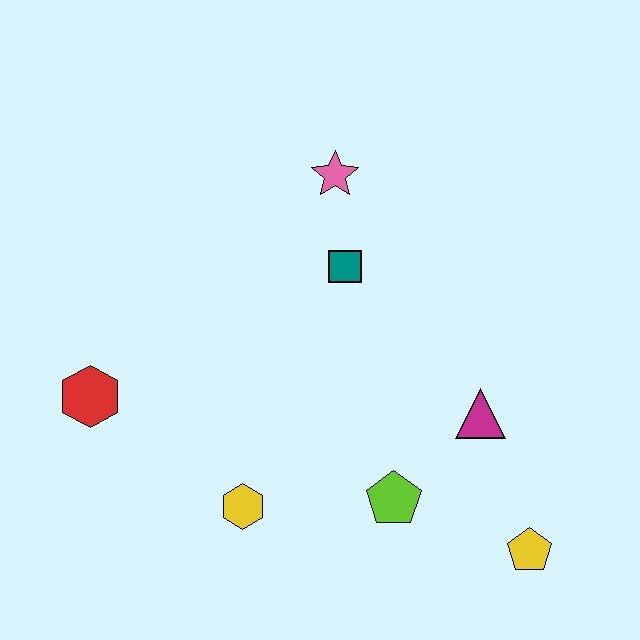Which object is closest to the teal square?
The pink star is closest to the teal square.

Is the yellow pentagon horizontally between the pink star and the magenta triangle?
No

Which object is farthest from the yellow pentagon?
The red hexagon is farthest from the yellow pentagon.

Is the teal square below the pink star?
Yes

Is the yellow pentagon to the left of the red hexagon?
No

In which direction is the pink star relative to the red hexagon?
The pink star is to the right of the red hexagon.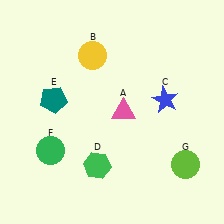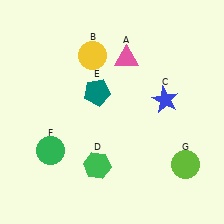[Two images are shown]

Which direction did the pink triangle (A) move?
The pink triangle (A) moved up.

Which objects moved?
The objects that moved are: the pink triangle (A), the teal pentagon (E).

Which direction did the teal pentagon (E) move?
The teal pentagon (E) moved right.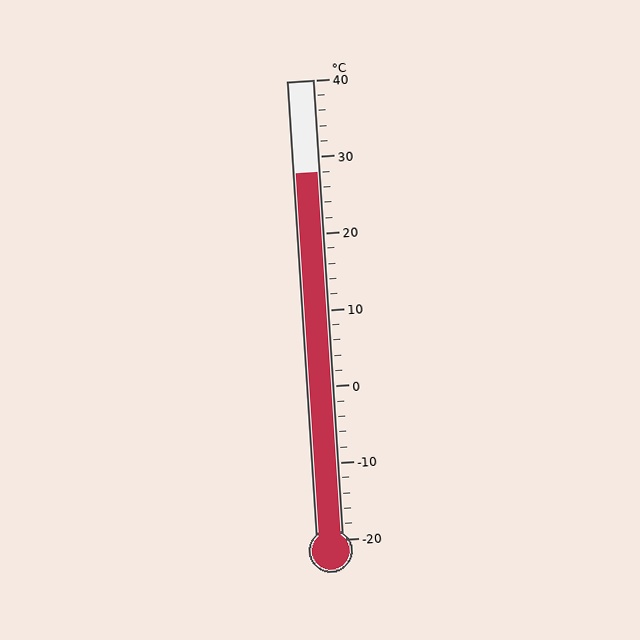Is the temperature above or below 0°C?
The temperature is above 0°C.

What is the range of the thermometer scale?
The thermometer scale ranges from -20°C to 40°C.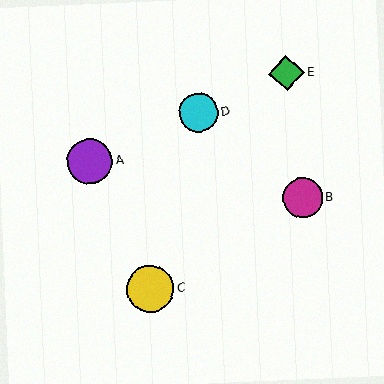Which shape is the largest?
The yellow circle (labeled C) is the largest.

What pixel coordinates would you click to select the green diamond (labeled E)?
Click at (286, 73) to select the green diamond E.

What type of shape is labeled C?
Shape C is a yellow circle.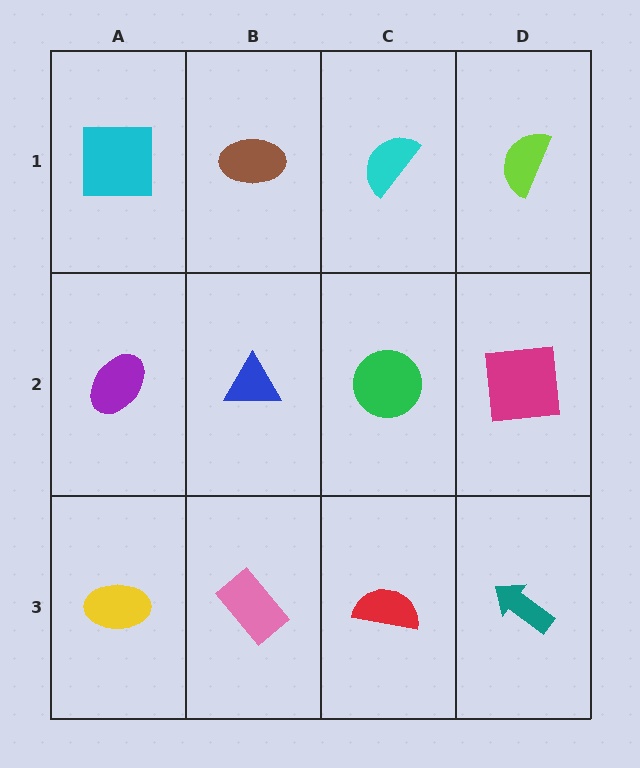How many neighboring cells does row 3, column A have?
2.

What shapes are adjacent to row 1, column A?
A purple ellipse (row 2, column A), a brown ellipse (row 1, column B).